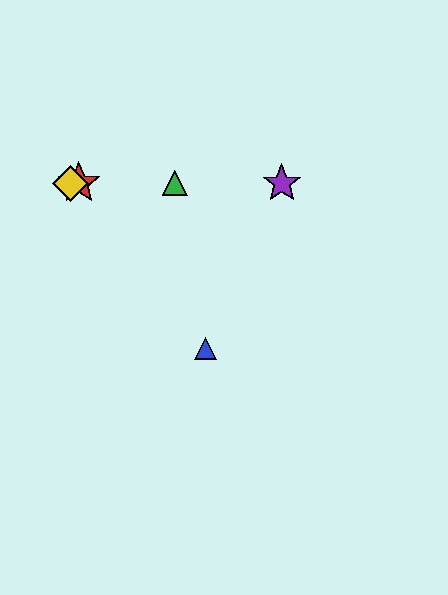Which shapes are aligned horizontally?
The red star, the green triangle, the yellow diamond, the purple star are aligned horizontally.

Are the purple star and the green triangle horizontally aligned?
Yes, both are at y≈183.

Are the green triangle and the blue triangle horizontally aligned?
No, the green triangle is at y≈183 and the blue triangle is at y≈348.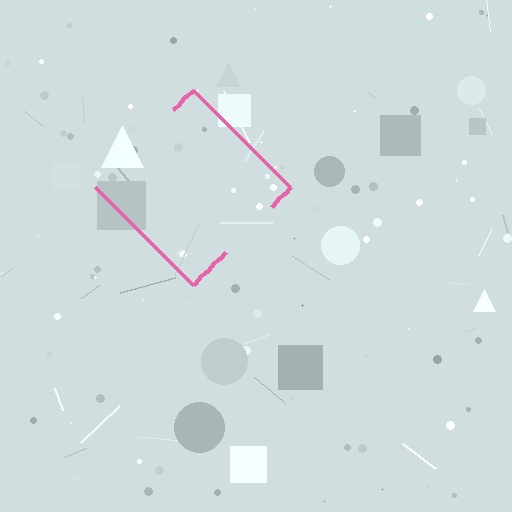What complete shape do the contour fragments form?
The contour fragments form a diamond.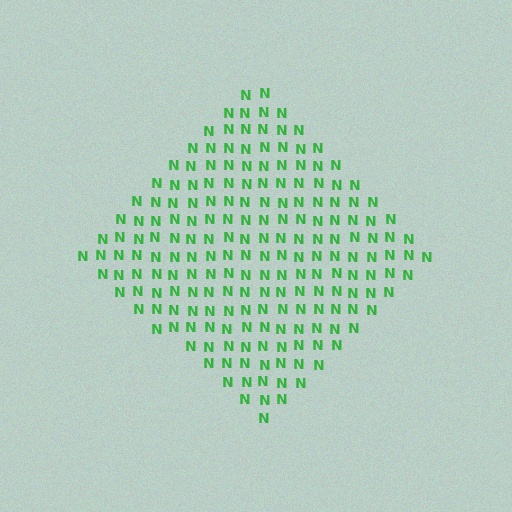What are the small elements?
The small elements are letter N's.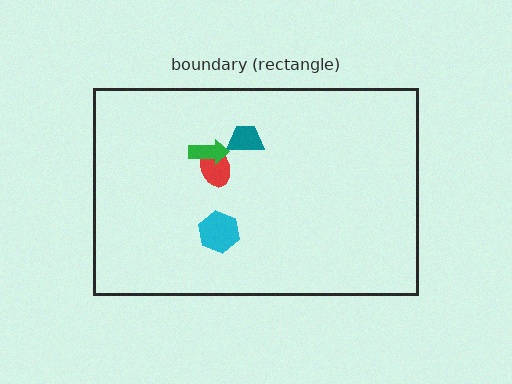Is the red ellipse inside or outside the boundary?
Inside.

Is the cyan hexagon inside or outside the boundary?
Inside.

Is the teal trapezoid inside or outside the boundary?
Inside.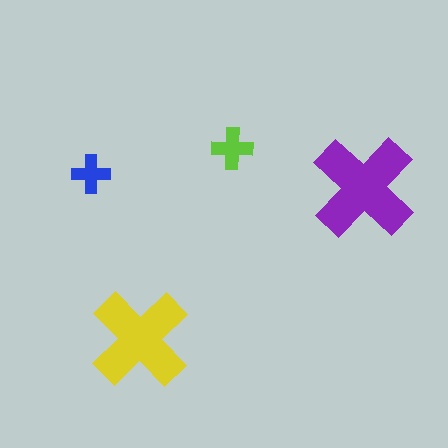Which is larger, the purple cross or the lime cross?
The purple one.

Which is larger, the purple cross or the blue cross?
The purple one.